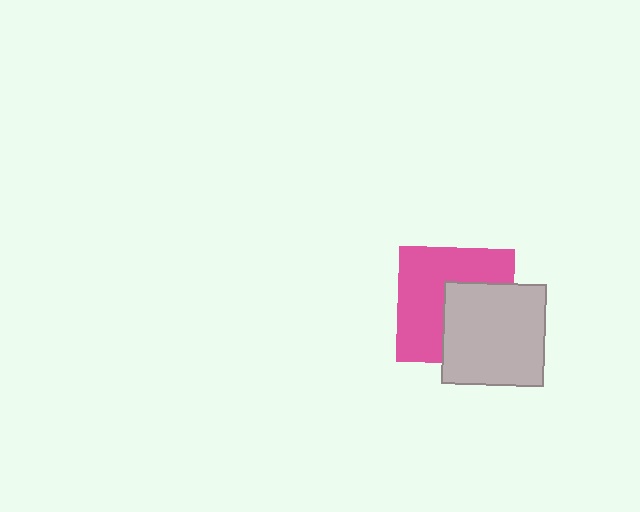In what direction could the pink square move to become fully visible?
The pink square could move toward the upper-left. That would shift it out from behind the light gray square entirely.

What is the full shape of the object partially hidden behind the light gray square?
The partially hidden object is a pink square.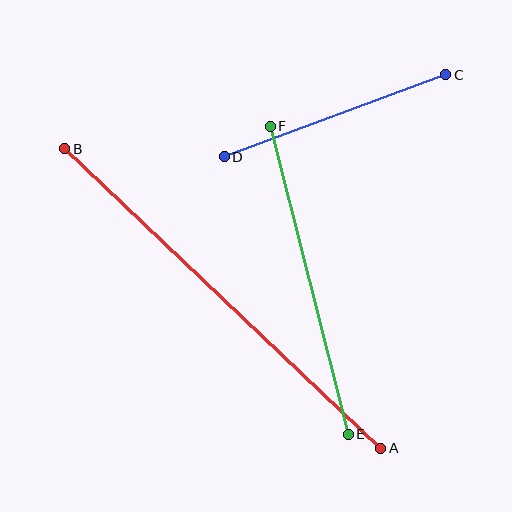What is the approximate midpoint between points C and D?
The midpoint is at approximately (335, 116) pixels.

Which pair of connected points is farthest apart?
Points A and B are farthest apart.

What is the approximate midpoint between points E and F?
The midpoint is at approximately (309, 280) pixels.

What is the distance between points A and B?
The distance is approximately 435 pixels.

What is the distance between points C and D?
The distance is approximately 236 pixels.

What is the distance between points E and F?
The distance is approximately 318 pixels.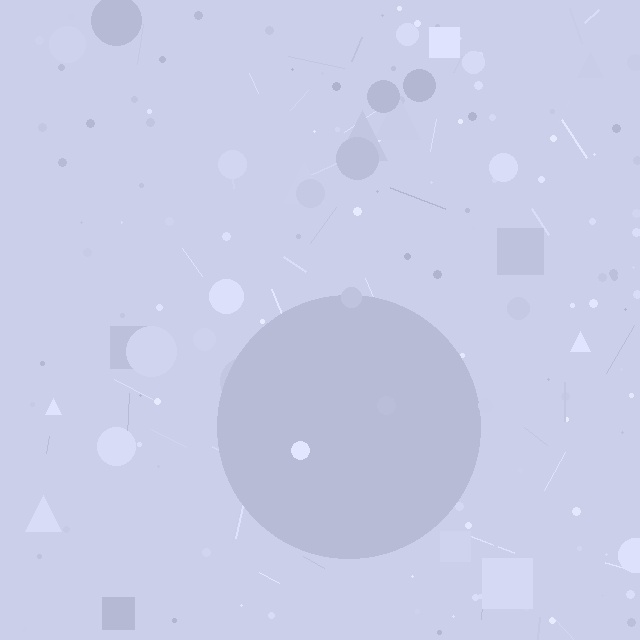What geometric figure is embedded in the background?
A circle is embedded in the background.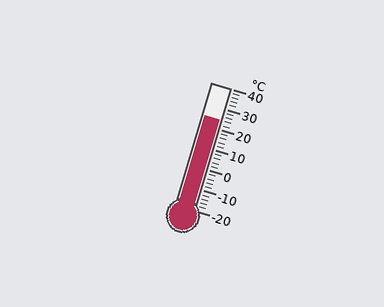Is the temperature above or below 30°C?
The temperature is below 30°C.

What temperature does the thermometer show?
The thermometer shows approximately 24°C.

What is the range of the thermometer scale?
The thermometer scale ranges from -20°C to 40°C.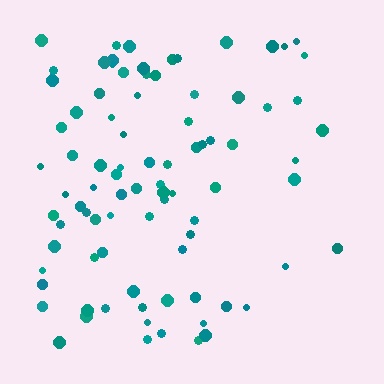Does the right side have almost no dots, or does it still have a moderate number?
Still a moderate number, just noticeably fewer than the left.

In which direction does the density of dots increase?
From right to left, with the left side densest.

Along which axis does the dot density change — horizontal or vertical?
Horizontal.